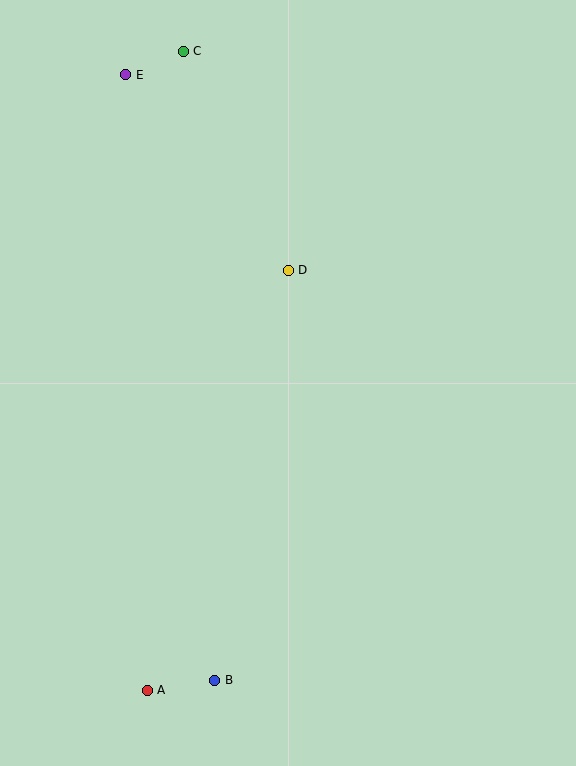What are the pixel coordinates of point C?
Point C is at (183, 51).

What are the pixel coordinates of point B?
Point B is at (215, 680).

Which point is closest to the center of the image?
Point D at (288, 270) is closest to the center.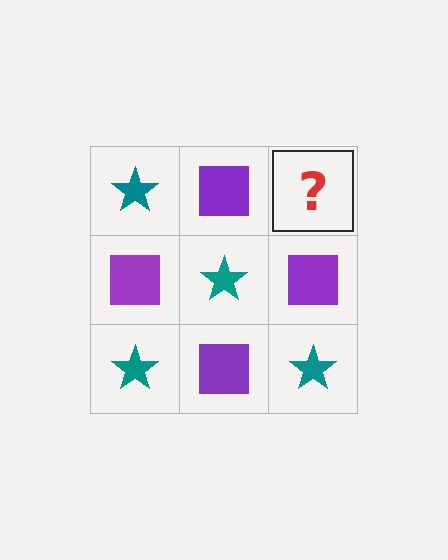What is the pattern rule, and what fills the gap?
The rule is that it alternates teal star and purple square in a checkerboard pattern. The gap should be filled with a teal star.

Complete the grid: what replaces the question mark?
The question mark should be replaced with a teal star.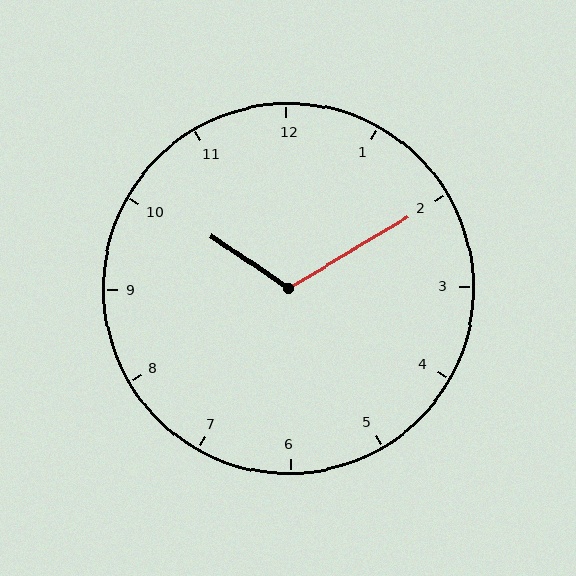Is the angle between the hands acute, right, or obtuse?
It is obtuse.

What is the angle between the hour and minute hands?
Approximately 115 degrees.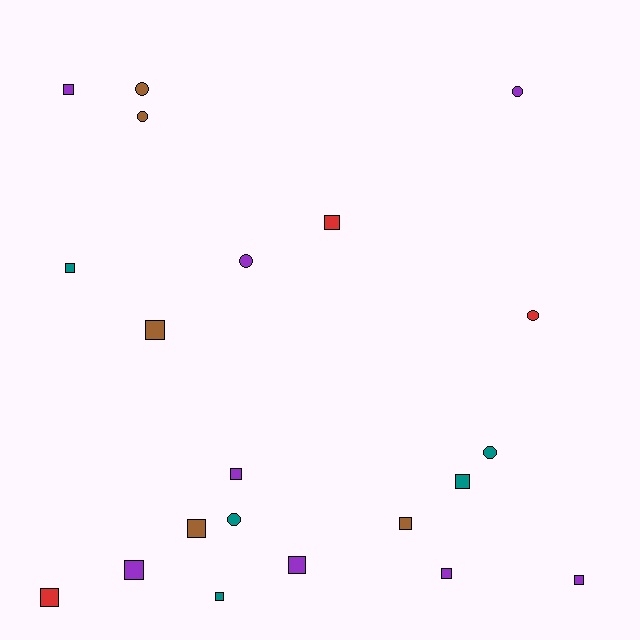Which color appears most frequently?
Purple, with 8 objects.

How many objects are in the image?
There are 21 objects.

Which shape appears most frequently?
Square, with 14 objects.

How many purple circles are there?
There are 2 purple circles.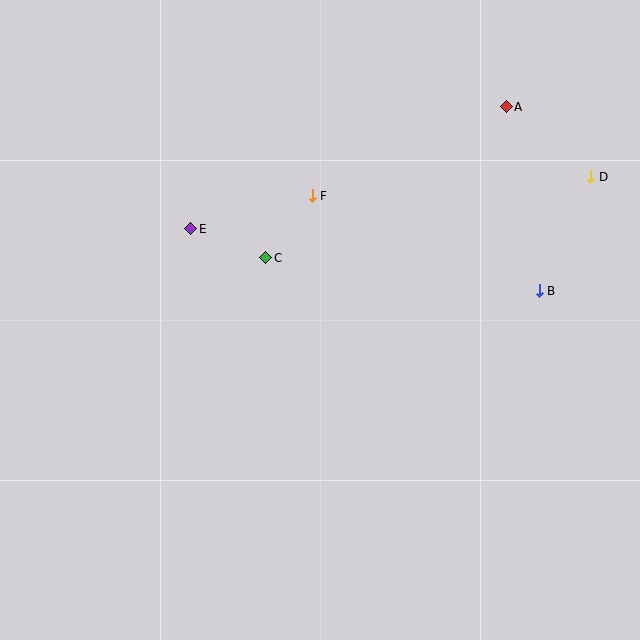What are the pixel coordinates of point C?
Point C is at (266, 258).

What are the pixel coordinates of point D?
Point D is at (591, 177).